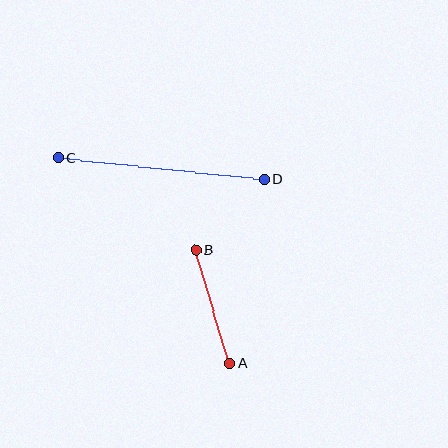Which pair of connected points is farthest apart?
Points C and D are farthest apart.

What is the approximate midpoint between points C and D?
The midpoint is at approximately (161, 168) pixels.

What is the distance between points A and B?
The distance is approximately 118 pixels.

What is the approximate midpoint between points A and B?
The midpoint is at approximately (212, 307) pixels.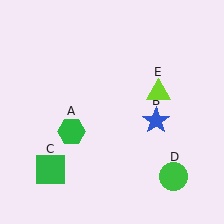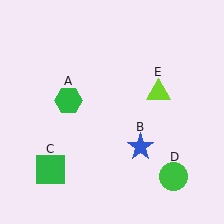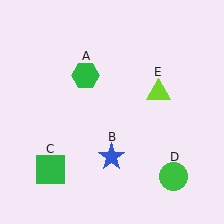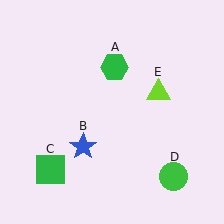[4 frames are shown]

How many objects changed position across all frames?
2 objects changed position: green hexagon (object A), blue star (object B).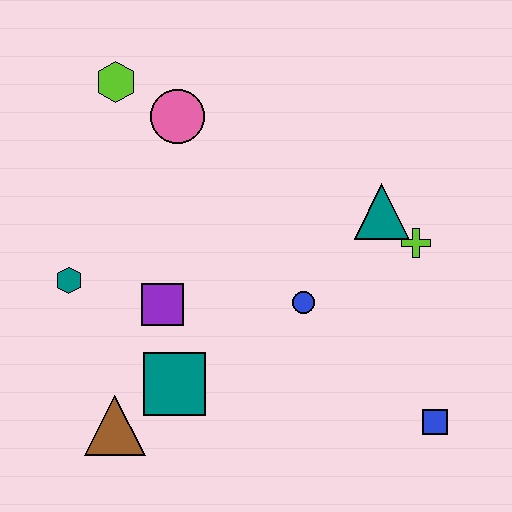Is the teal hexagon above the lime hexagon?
No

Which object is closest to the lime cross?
The teal triangle is closest to the lime cross.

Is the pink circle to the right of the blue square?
No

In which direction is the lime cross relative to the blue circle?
The lime cross is to the right of the blue circle.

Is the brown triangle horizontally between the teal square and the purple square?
No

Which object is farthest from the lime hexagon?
The blue square is farthest from the lime hexagon.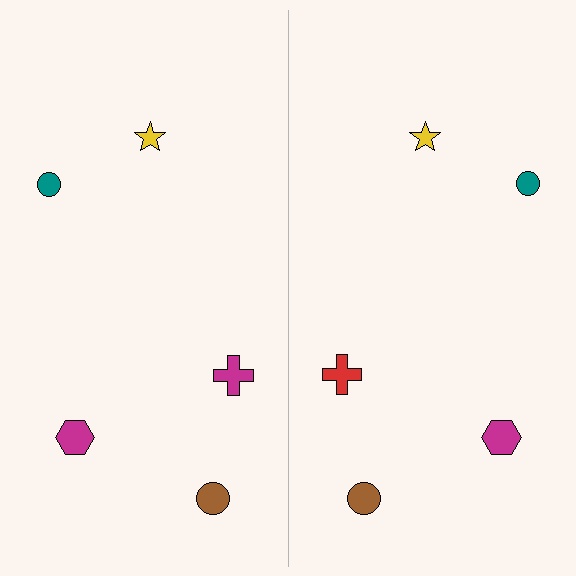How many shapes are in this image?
There are 10 shapes in this image.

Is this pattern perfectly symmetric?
No, the pattern is not perfectly symmetric. The red cross on the right side breaks the symmetry — its mirror counterpart is magenta.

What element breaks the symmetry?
The red cross on the right side breaks the symmetry — its mirror counterpart is magenta.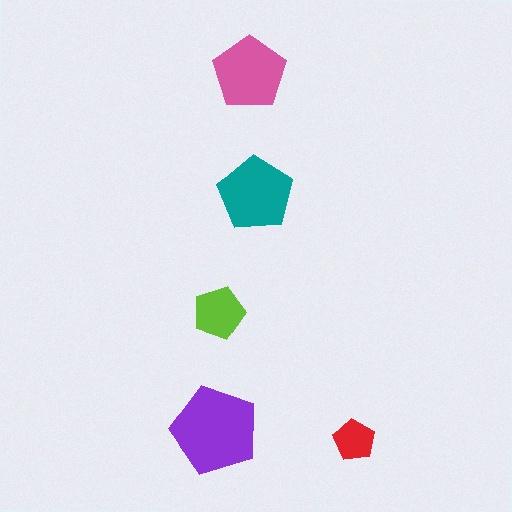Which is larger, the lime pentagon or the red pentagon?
The lime one.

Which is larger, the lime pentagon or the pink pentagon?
The pink one.